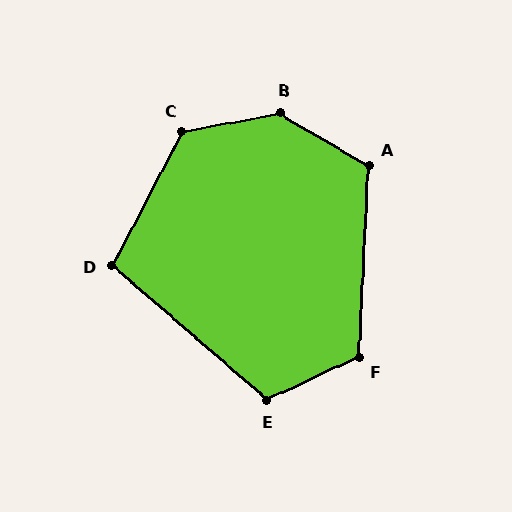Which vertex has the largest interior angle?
B, at approximately 139 degrees.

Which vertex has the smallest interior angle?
D, at approximately 103 degrees.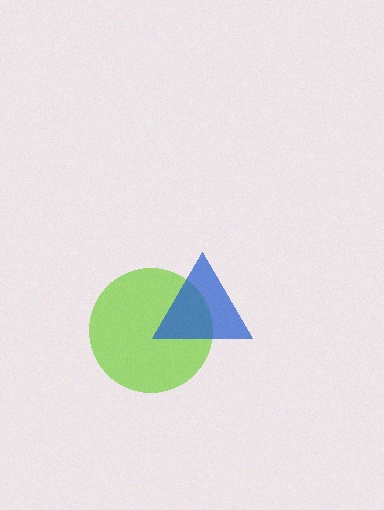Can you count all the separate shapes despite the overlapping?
Yes, there are 2 separate shapes.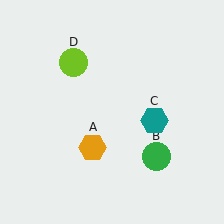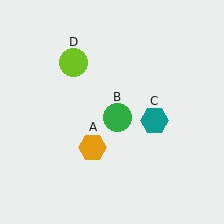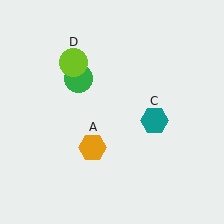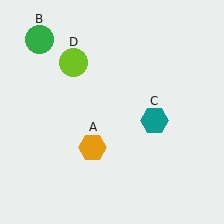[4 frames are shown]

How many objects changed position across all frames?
1 object changed position: green circle (object B).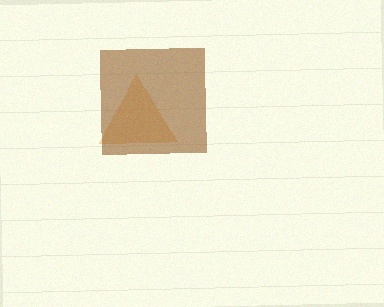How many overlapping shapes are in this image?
There are 2 overlapping shapes in the image.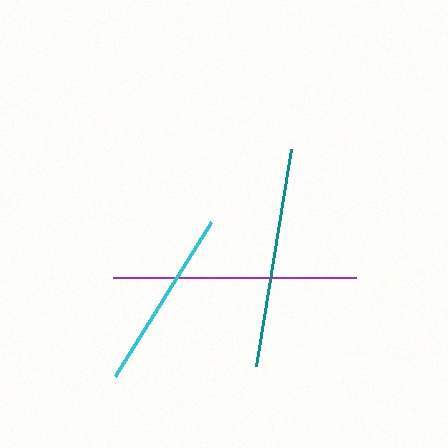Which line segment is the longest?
The purple line is the longest at approximately 244 pixels.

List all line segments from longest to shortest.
From longest to shortest: purple, teal, cyan.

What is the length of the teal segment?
The teal segment is approximately 219 pixels long.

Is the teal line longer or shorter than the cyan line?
The teal line is longer than the cyan line.